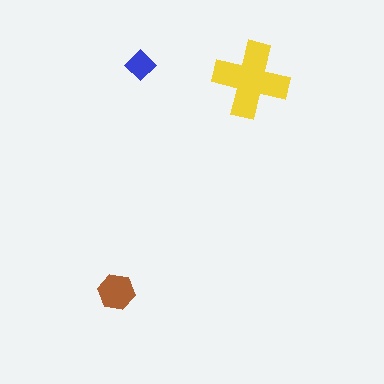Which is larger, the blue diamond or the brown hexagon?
The brown hexagon.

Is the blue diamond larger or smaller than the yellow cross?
Smaller.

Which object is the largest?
The yellow cross.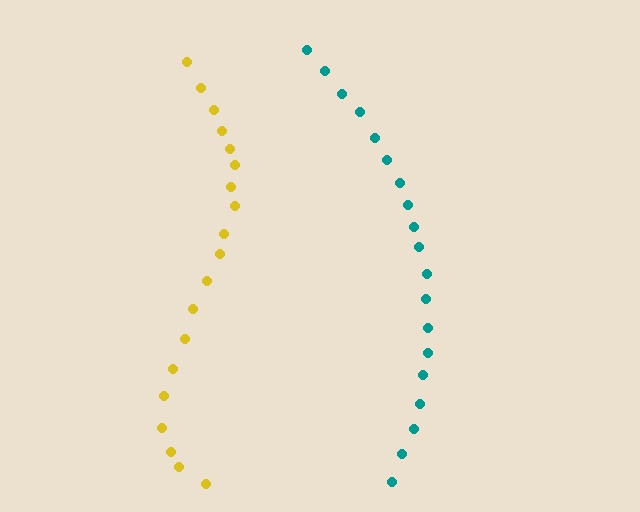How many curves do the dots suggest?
There are 2 distinct paths.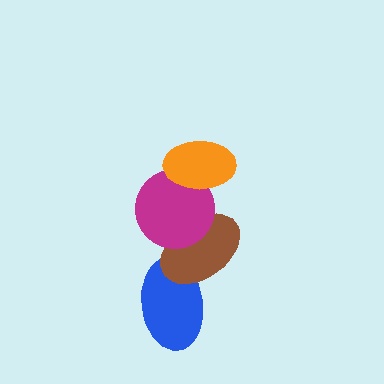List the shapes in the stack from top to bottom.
From top to bottom: the orange ellipse, the magenta circle, the brown ellipse, the blue ellipse.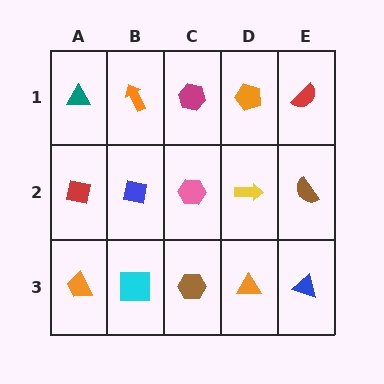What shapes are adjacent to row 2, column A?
A teal triangle (row 1, column A), an orange trapezoid (row 3, column A), a blue square (row 2, column B).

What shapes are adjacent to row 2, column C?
A magenta hexagon (row 1, column C), a brown hexagon (row 3, column C), a blue square (row 2, column B), a yellow arrow (row 2, column D).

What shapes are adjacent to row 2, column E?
A red semicircle (row 1, column E), a blue triangle (row 3, column E), a yellow arrow (row 2, column D).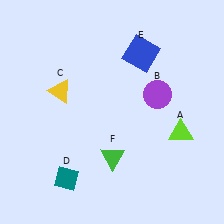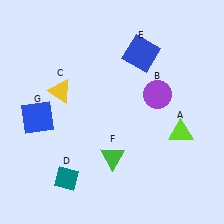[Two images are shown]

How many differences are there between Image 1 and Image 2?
There is 1 difference between the two images.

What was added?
A blue square (G) was added in Image 2.